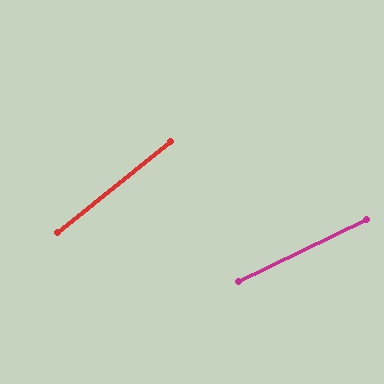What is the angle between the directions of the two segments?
Approximately 13 degrees.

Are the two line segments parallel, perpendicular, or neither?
Neither parallel nor perpendicular — they differ by about 13°.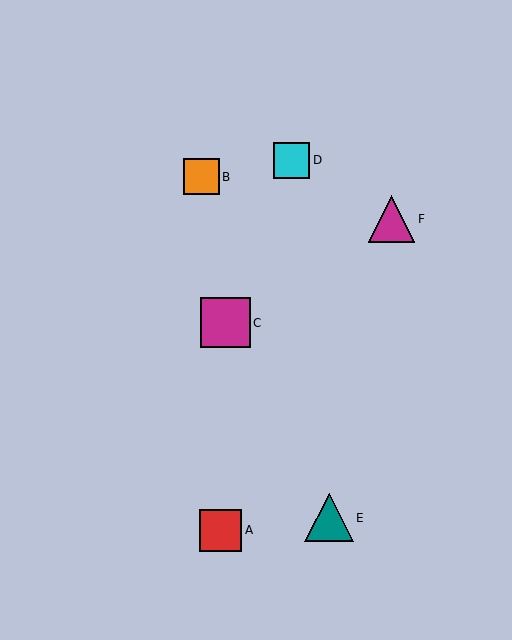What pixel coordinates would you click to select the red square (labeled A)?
Click at (221, 530) to select the red square A.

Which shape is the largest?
The magenta square (labeled C) is the largest.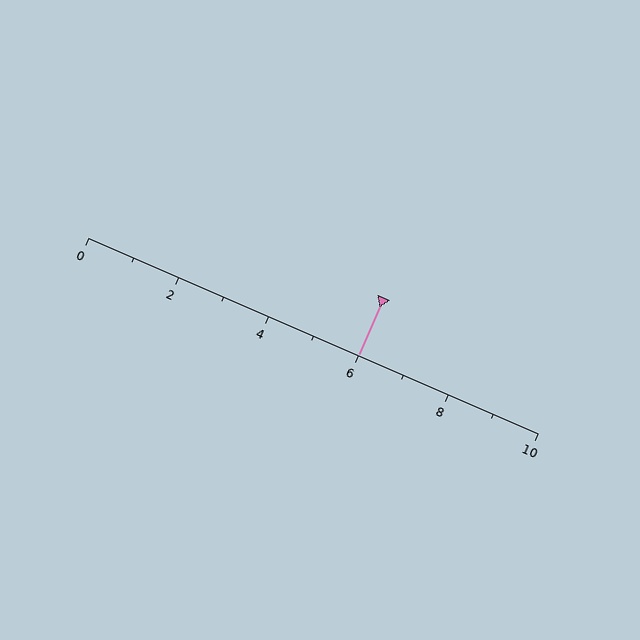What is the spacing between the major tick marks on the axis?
The major ticks are spaced 2 apart.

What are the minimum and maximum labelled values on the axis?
The axis runs from 0 to 10.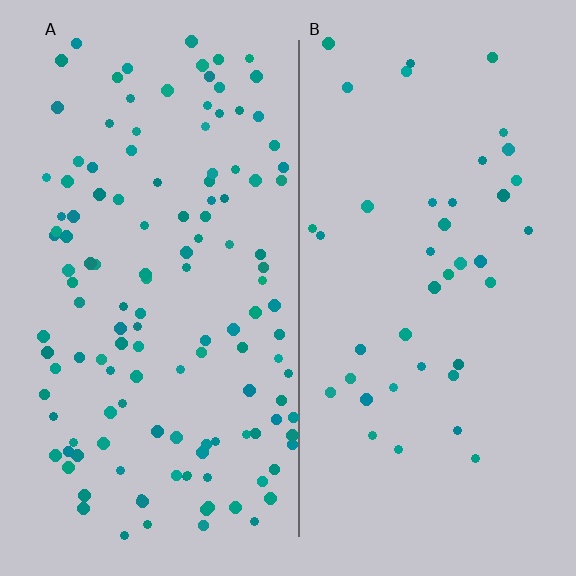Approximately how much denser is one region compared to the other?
Approximately 3.2× — region A over region B.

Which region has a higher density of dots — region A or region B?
A (the left).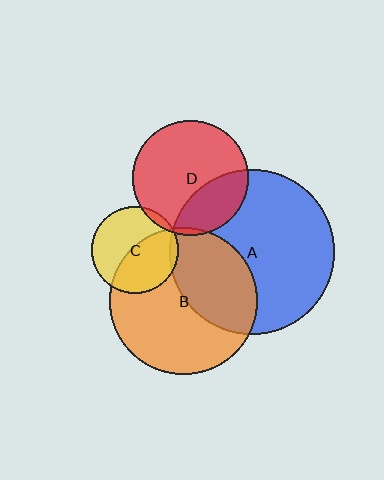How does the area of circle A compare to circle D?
Approximately 2.0 times.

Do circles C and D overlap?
Yes.